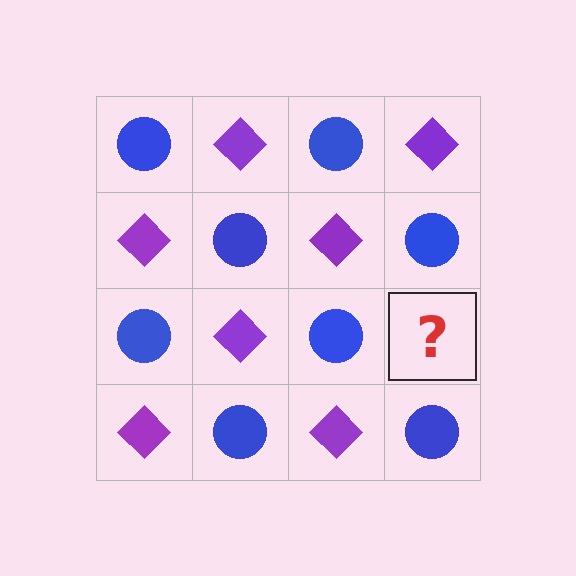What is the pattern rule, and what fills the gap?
The rule is that it alternates blue circle and purple diamond in a checkerboard pattern. The gap should be filled with a purple diamond.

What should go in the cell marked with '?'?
The missing cell should contain a purple diamond.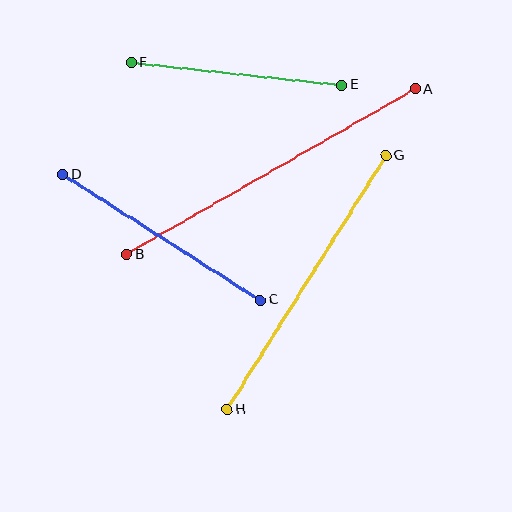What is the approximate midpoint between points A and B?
The midpoint is at approximately (271, 172) pixels.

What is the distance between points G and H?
The distance is approximately 299 pixels.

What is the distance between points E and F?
The distance is approximately 212 pixels.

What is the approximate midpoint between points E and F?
The midpoint is at approximately (237, 74) pixels.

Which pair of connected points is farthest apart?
Points A and B are farthest apart.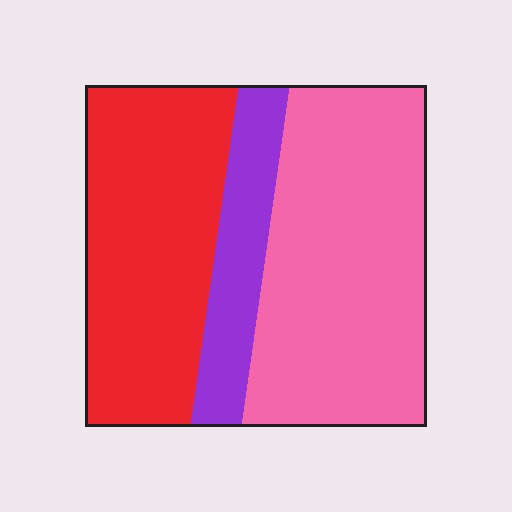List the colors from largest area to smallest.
From largest to smallest: pink, red, purple.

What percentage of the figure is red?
Red takes up about three eighths (3/8) of the figure.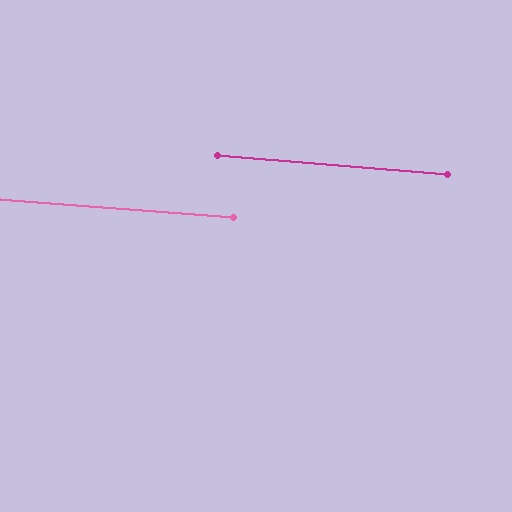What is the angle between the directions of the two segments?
Approximately 0 degrees.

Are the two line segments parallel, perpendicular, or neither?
Parallel — their directions differ by only 0.2°.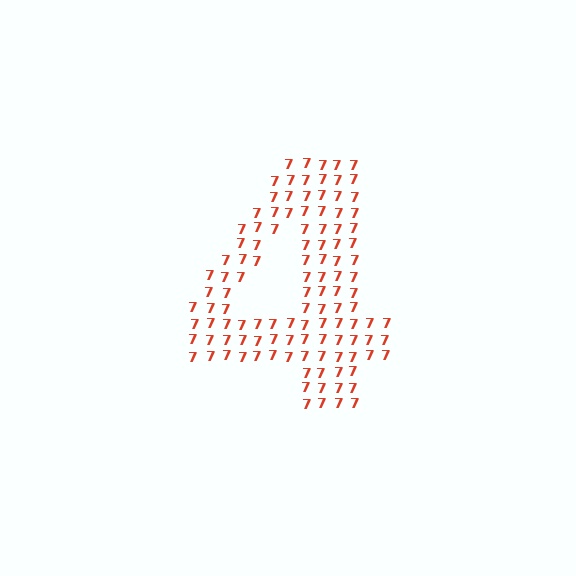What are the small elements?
The small elements are digit 7's.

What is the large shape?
The large shape is the digit 4.